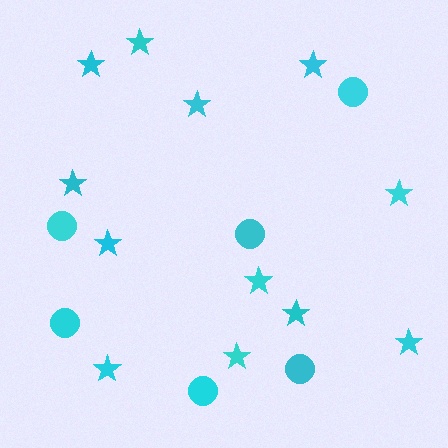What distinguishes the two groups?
There are 2 groups: one group of circles (6) and one group of stars (12).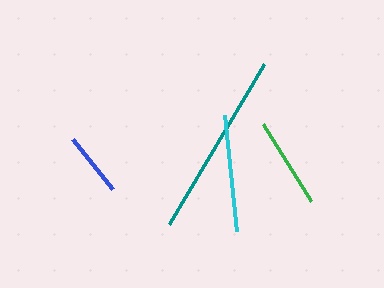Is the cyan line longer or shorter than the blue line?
The cyan line is longer than the blue line.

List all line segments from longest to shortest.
From longest to shortest: teal, cyan, green, blue.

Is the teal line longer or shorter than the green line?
The teal line is longer than the green line.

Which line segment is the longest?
The teal line is the longest at approximately 186 pixels.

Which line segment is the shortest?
The blue line is the shortest at approximately 64 pixels.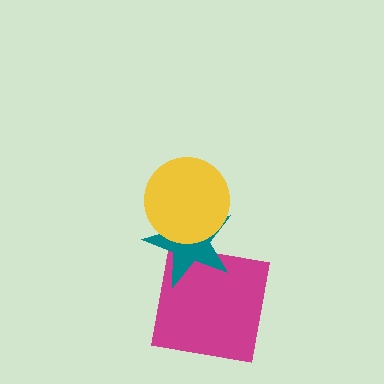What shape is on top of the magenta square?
The teal star is on top of the magenta square.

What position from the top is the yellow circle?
The yellow circle is 1st from the top.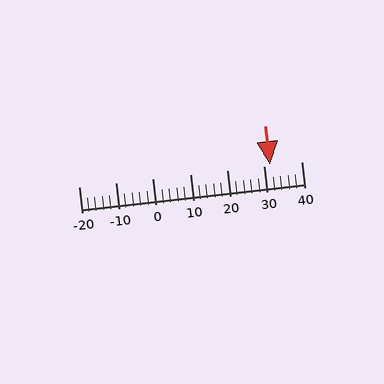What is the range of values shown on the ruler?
The ruler shows values from -20 to 40.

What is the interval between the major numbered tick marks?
The major tick marks are spaced 10 units apart.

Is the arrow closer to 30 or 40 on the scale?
The arrow is closer to 30.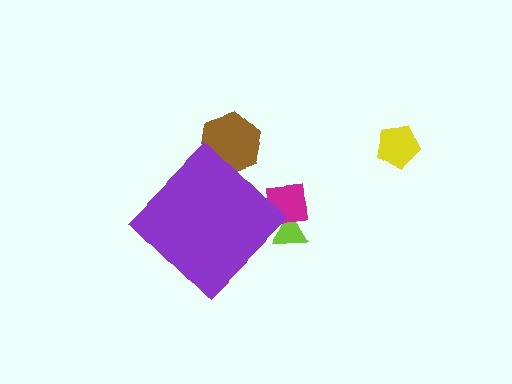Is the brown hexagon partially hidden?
Yes, the brown hexagon is partially hidden behind the purple diamond.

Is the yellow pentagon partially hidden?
No, the yellow pentagon is fully visible.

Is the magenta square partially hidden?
Yes, the magenta square is partially hidden behind the purple diamond.